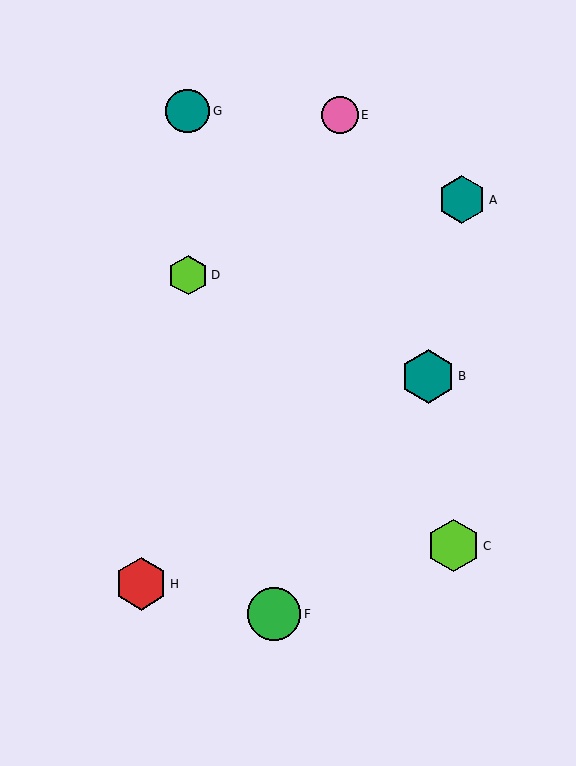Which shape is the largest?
The teal hexagon (labeled B) is the largest.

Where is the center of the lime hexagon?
The center of the lime hexagon is at (188, 275).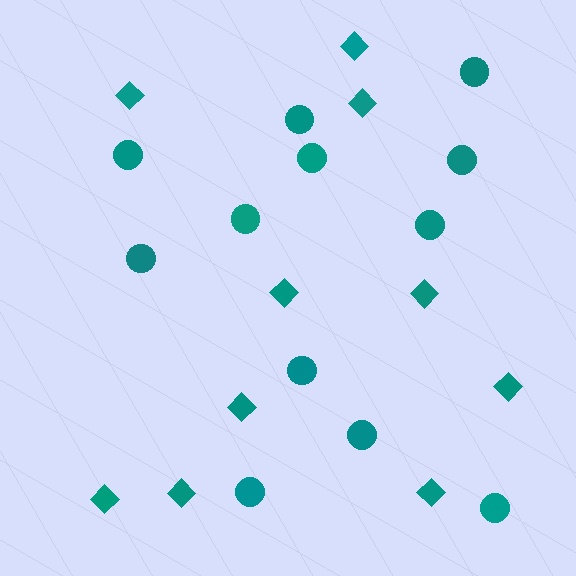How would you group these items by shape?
There are 2 groups: one group of circles (12) and one group of diamonds (10).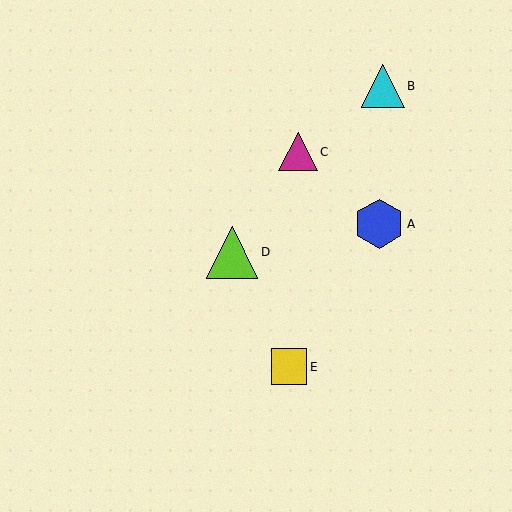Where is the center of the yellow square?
The center of the yellow square is at (289, 367).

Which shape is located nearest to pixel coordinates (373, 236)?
The blue hexagon (labeled A) at (379, 224) is nearest to that location.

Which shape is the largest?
The lime triangle (labeled D) is the largest.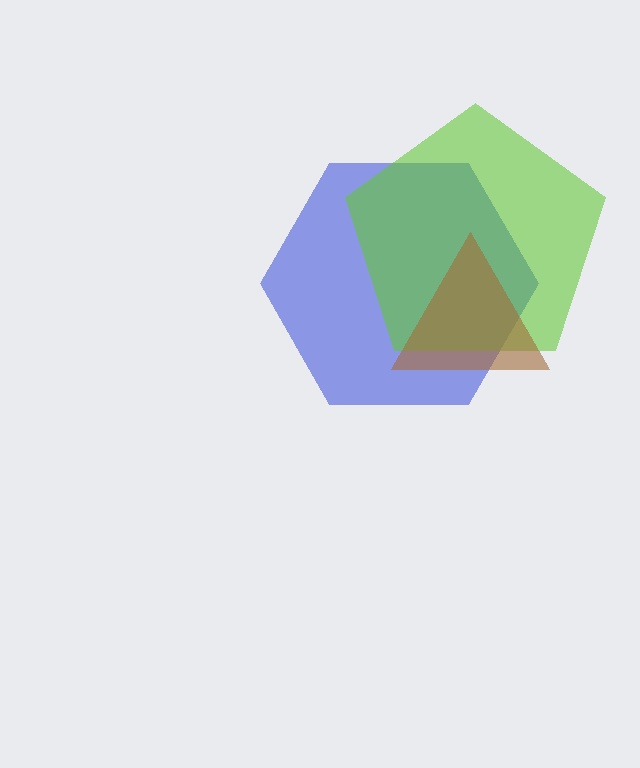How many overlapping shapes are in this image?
There are 3 overlapping shapes in the image.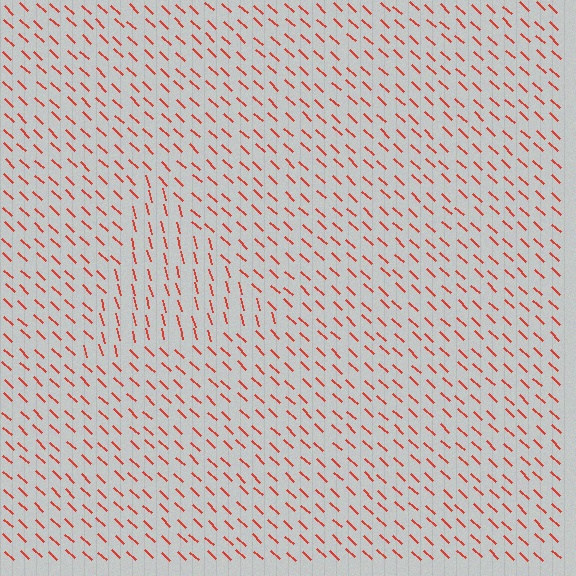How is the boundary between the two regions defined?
The boundary is defined purely by a change in line orientation (approximately 32 degrees difference). All lines are the same color and thickness.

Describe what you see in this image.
The image is filled with small red line segments. A triangle region in the image has lines oriented differently from the surrounding lines, creating a visible texture boundary.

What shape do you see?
I see a triangle.